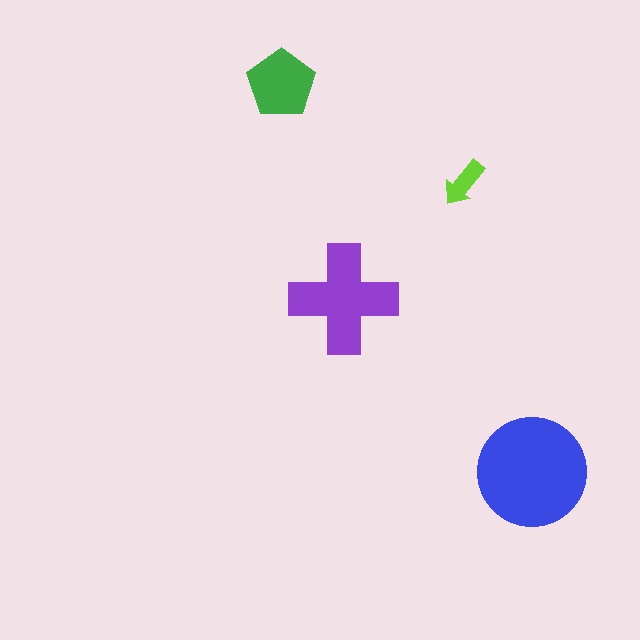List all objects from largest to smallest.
The blue circle, the purple cross, the green pentagon, the lime arrow.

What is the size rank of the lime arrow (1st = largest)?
4th.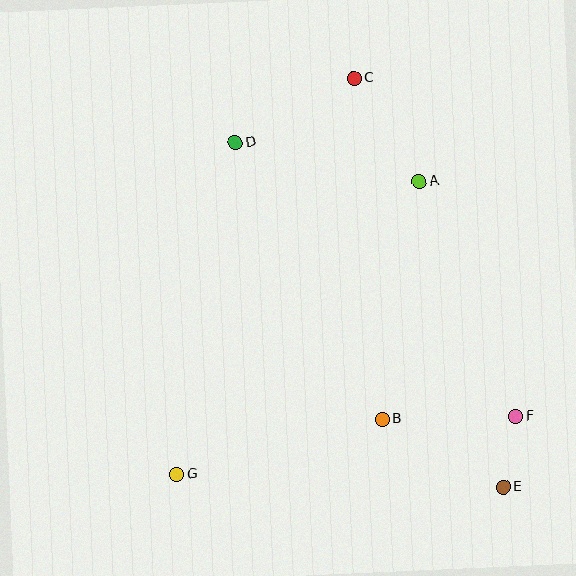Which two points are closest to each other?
Points E and F are closest to each other.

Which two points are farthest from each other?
Points D and E are farthest from each other.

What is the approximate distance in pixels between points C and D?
The distance between C and D is approximately 135 pixels.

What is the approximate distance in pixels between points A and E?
The distance between A and E is approximately 317 pixels.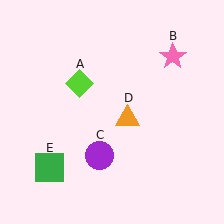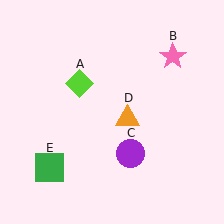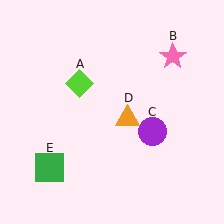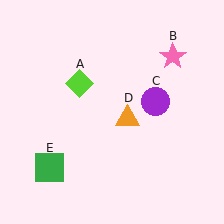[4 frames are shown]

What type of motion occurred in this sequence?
The purple circle (object C) rotated counterclockwise around the center of the scene.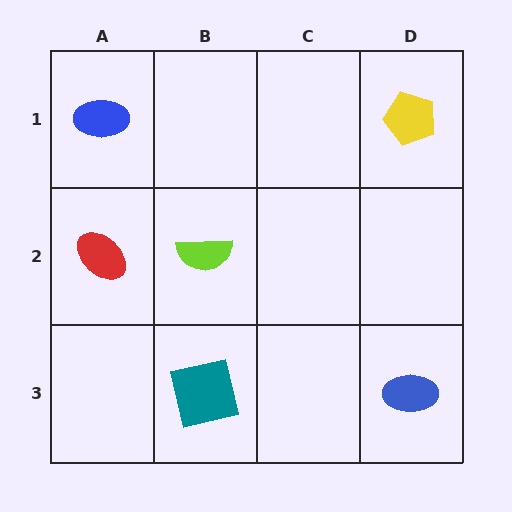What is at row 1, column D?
A yellow pentagon.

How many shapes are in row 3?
2 shapes.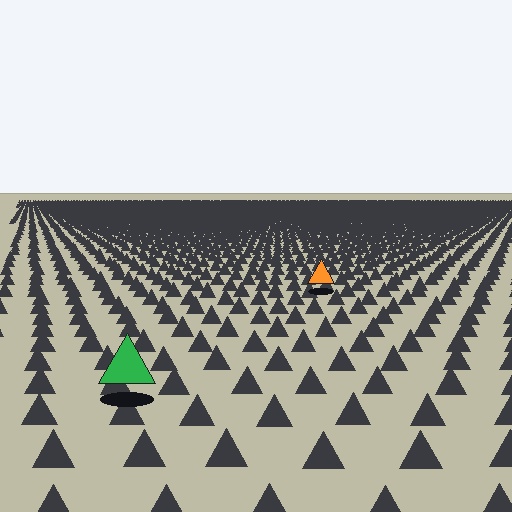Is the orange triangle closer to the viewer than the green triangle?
No. The green triangle is closer — you can tell from the texture gradient: the ground texture is coarser near it.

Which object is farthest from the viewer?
The orange triangle is farthest from the viewer. It appears smaller and the ground texture around it is denser.